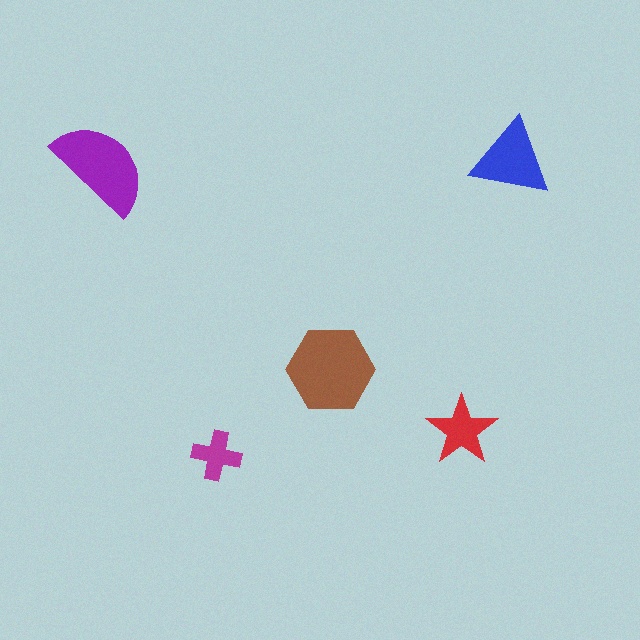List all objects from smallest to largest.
The magenta cross, the red star, the blue triangle, the purple semicircle, the brown hexagon.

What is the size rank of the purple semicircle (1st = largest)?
2nd.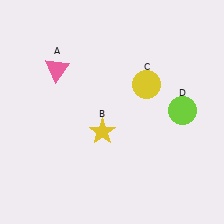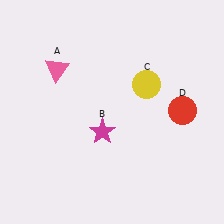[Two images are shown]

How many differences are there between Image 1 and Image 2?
There are 2 differences between the two images.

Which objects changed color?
B changed from yellow to magenta. D changed from lime to red.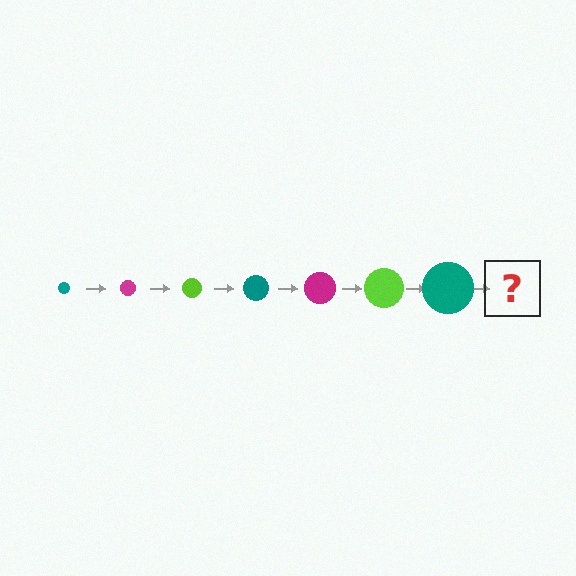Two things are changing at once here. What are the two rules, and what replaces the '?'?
The two rules are that the circle grows larger each step and the color cycles through teal, magenta, and lime. The '?' should be a magenta circle, larger than the previous one.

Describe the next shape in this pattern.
It should be a magenta circle, larger than the previous one.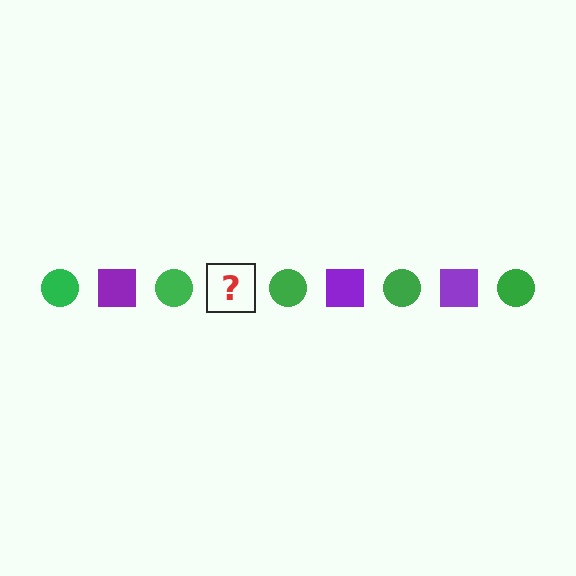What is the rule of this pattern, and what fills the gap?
The rule is that the pattern alternates between green circle and purple square. The gap should be filled with a purple square.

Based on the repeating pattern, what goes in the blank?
The blank should be a purple square.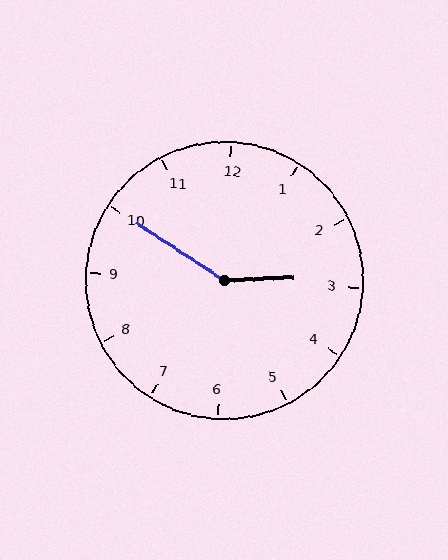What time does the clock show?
2:50.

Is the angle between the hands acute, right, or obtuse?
It is obtuse.